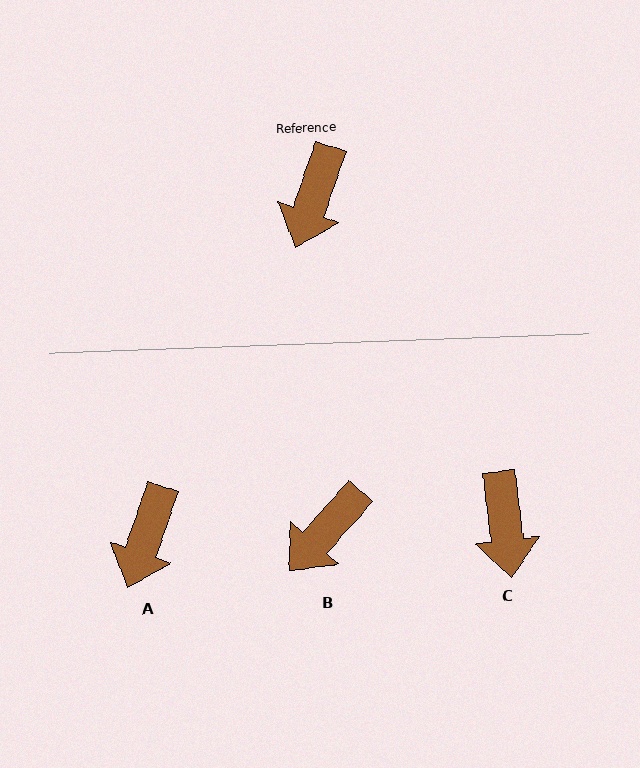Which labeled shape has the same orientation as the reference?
A.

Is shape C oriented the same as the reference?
No, it is off by about 26 degrees.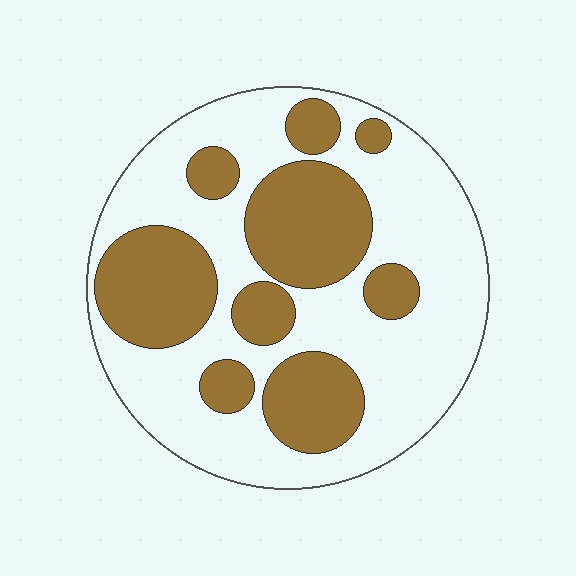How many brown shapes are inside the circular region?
9.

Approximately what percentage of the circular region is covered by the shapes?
Approximately 35%.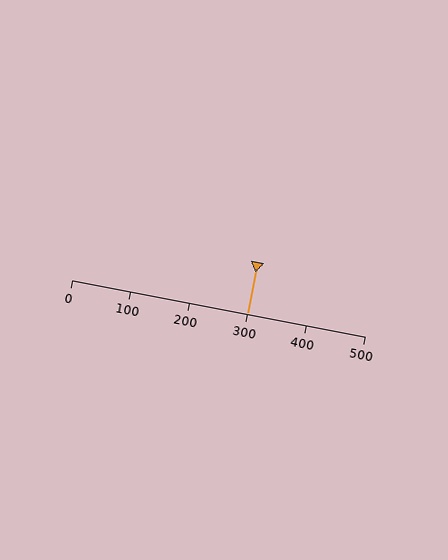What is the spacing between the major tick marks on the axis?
The major ticks are spaced 100 apart.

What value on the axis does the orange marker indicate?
The marker indicates approximately 300.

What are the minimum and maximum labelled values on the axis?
The axis runs from 0 to 500.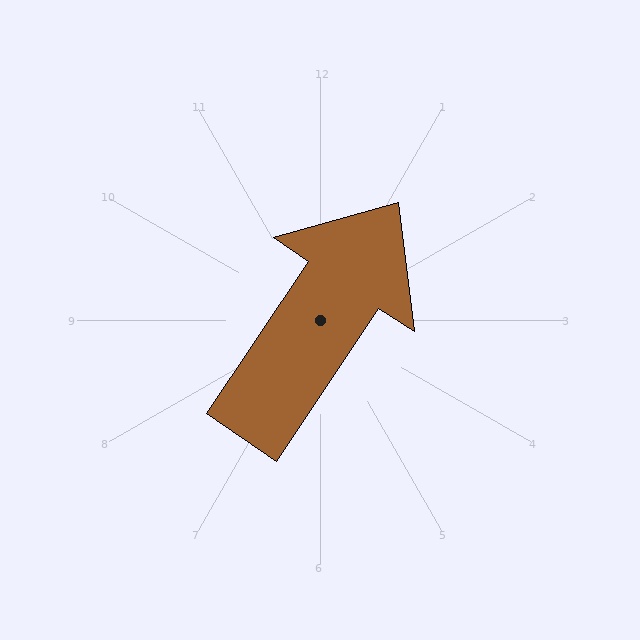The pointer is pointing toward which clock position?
Roughly 1 o'clock.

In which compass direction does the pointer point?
Northeast.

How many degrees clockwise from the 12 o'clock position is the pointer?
Approximately 34 degrees.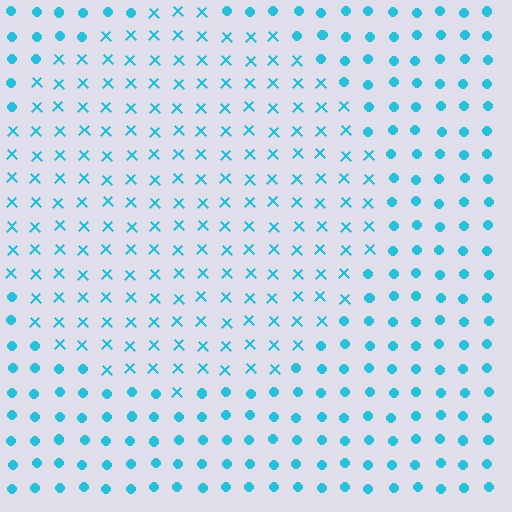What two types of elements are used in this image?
The image uses X marks inside the circle region and circles outside it.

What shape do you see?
I see a circle.